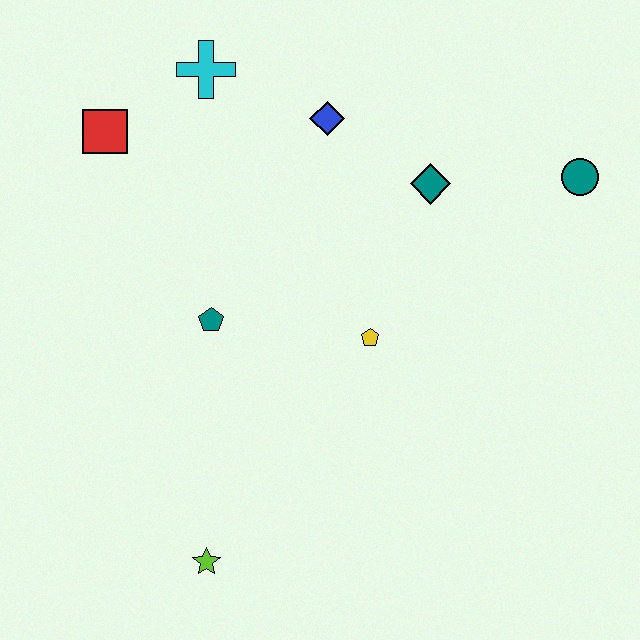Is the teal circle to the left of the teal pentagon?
No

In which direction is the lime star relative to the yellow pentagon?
The lime star is below the yellow pentagon.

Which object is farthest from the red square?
The teal circle is farthest from the red square.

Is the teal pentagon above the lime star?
Yes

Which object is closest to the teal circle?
The teal diamond is closest to the teal circle.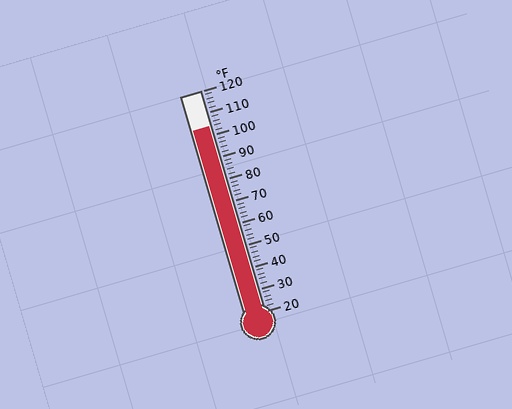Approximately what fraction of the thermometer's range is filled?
The thermometer is filled to approximately 85% of its range.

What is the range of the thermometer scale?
The thermometer scale ranges from 20°F to 120°F.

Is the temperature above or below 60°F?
The temperature is above 60°F.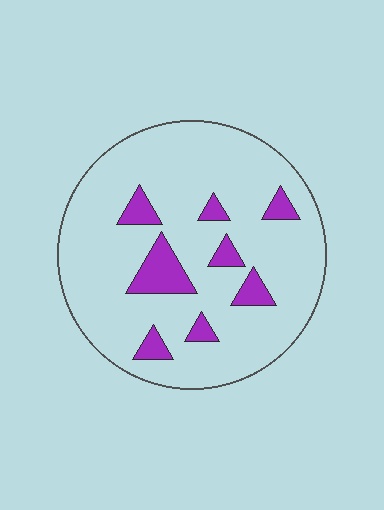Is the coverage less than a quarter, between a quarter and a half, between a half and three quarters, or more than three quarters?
Less than a quarter.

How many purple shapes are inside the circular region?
8.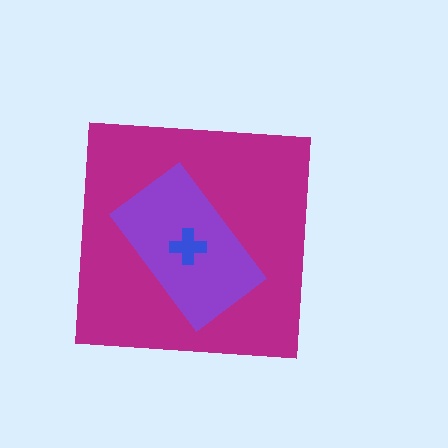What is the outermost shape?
The magenta square.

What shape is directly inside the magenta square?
The purple rectangle.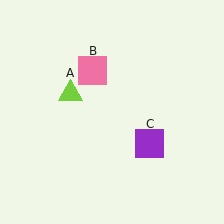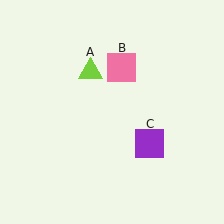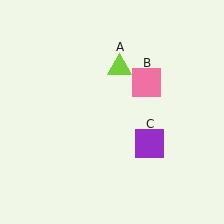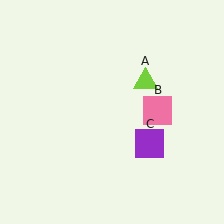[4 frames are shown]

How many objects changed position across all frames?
2 objects changed position: lime triangle (object A), pink square (object B).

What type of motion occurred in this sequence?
The lime triangle (object A), pink square (object B) rotated clockwise around the center of the scene.